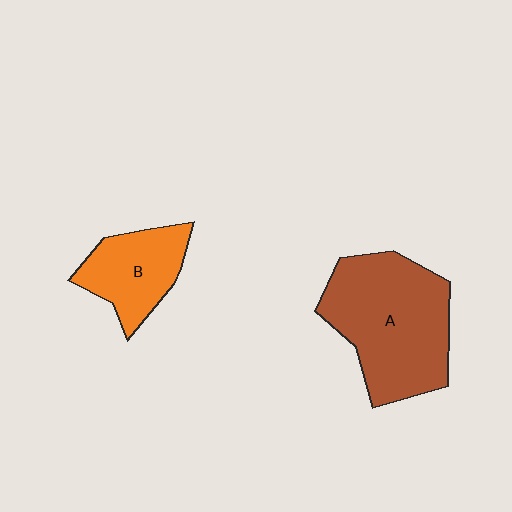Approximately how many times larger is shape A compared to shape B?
Approximately 1.9 times.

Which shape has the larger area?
Shape A (brown).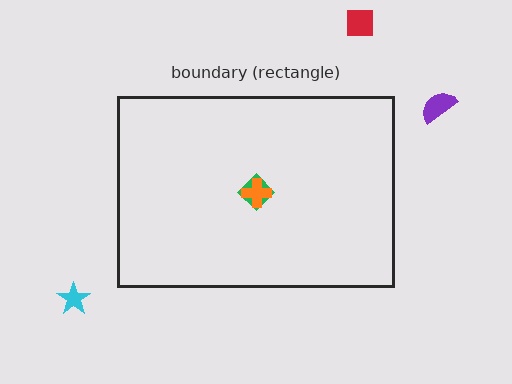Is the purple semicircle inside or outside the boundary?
Outside.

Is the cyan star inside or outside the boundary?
Outside.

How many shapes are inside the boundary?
2 inside, 3 outside.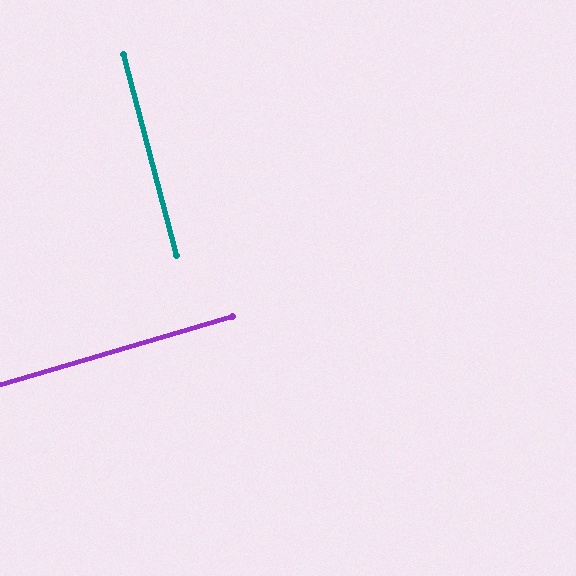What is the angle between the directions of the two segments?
Approximately 88 degrees.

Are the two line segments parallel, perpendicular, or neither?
Perpendicular — they meet at approximately 88°.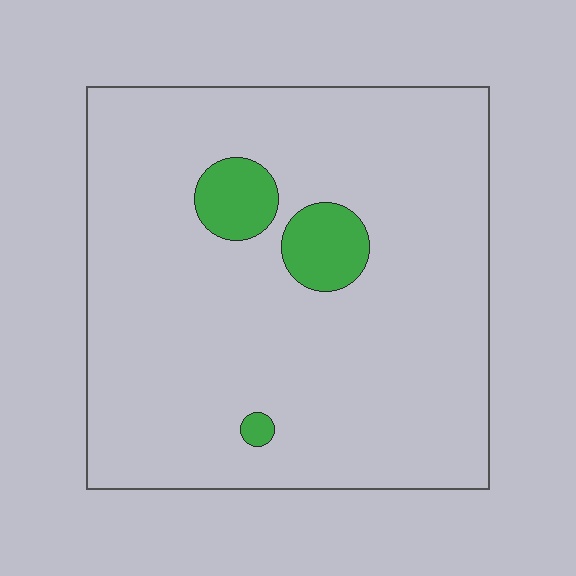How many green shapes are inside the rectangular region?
3.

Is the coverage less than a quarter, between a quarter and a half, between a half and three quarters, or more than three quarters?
Less than a quarter.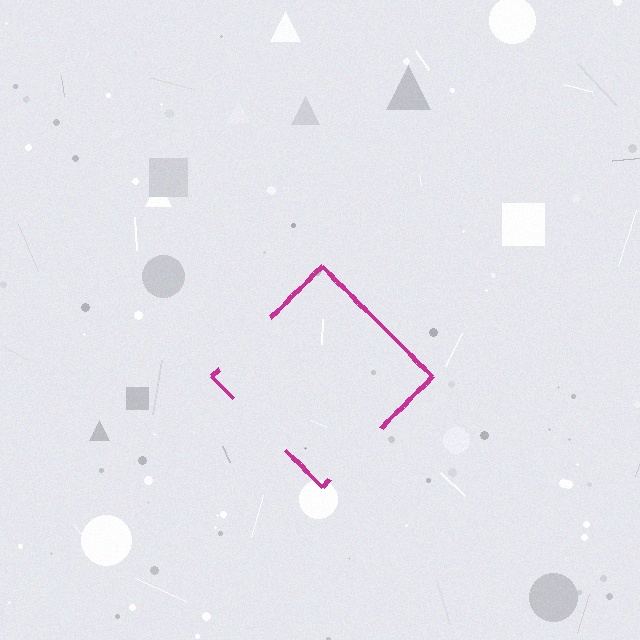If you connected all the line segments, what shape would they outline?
They would outline a diamond.